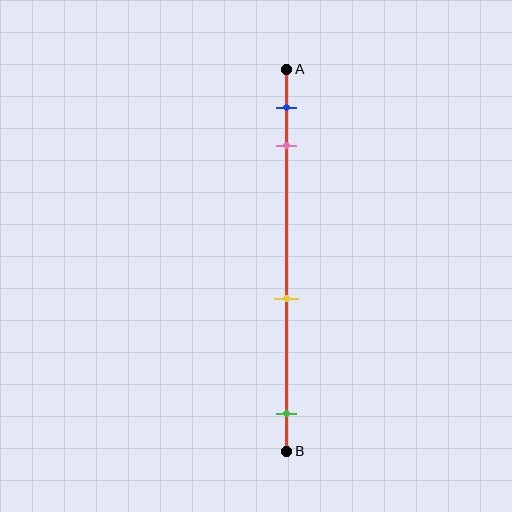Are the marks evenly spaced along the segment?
No, the marks are not evenly spaced.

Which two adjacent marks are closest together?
The blue and pink marks are the closest adjacent pair.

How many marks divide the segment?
There are 4 marks dividing the segment.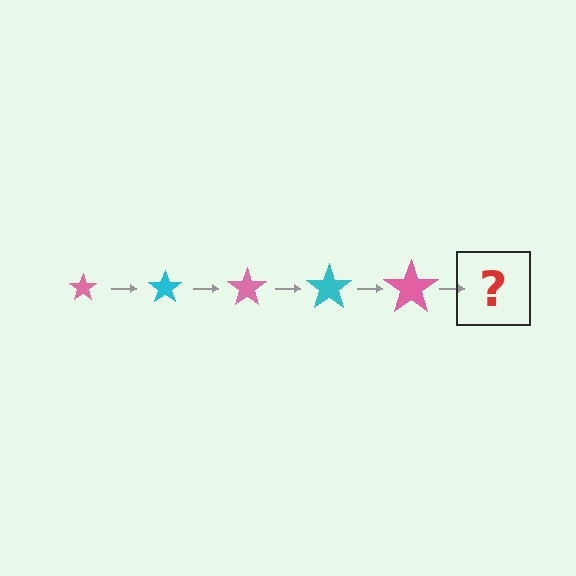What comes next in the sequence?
The next element should be a cyan star, larger than the previous one.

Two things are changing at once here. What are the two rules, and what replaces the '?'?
The two rules are that the star grows larger each step and the color cycles through pink and cyan. The '?' should be a cyan star, larger than the previous one.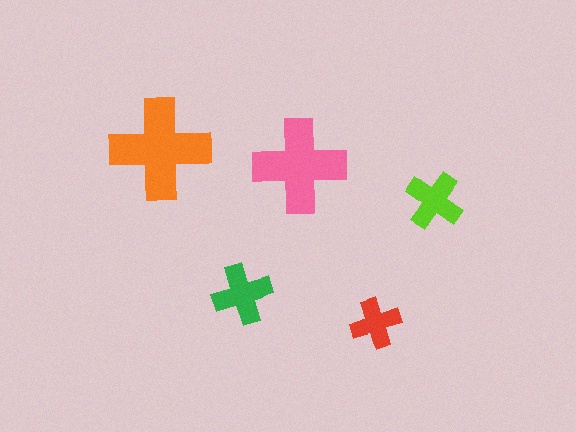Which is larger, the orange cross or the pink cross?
The orange one.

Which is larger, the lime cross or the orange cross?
The orange one.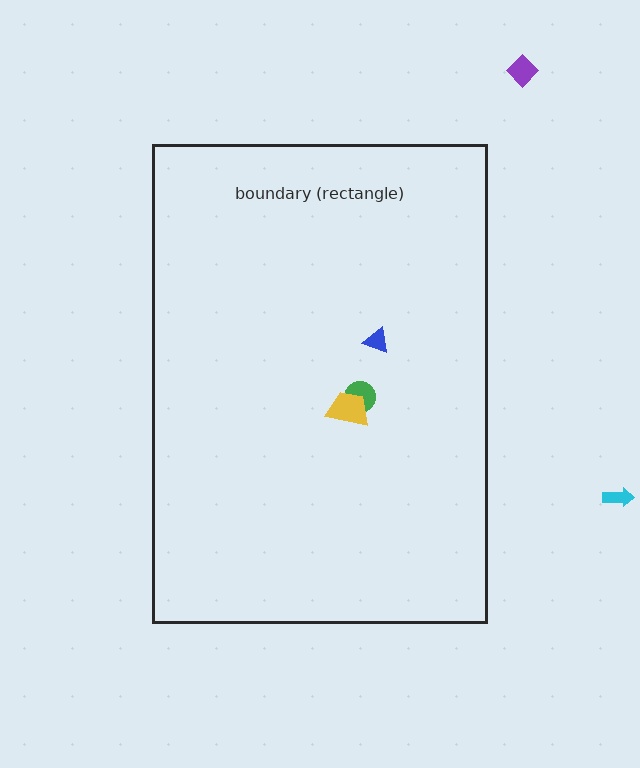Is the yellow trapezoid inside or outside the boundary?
Inside.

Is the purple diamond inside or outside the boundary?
Outside.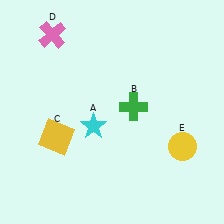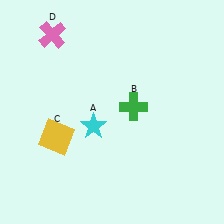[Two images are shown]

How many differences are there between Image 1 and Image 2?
There is 1 difference between the two images.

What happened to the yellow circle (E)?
The yellow circle (E) was removed in Image 2. It was in the bottom-right area of Image 1.